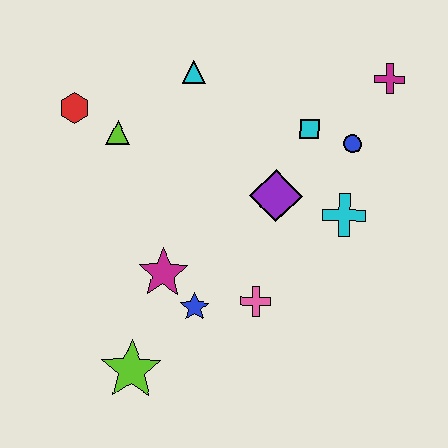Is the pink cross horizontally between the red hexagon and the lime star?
No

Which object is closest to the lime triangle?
The red hexagon is closest to the lime triangle.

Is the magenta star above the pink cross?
Yes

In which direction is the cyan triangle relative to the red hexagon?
The cyan triangle is to the right of the red hexagon.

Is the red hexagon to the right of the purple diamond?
No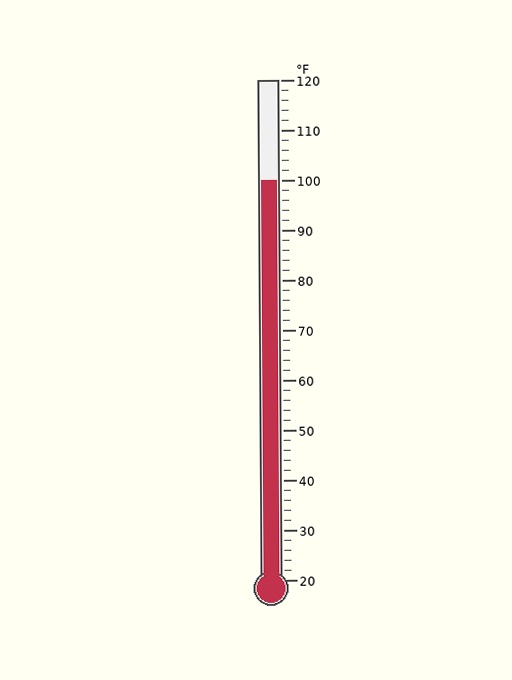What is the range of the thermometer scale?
The thermometer scale ranges from 20°F to 120°F.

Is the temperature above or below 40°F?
The temperature is above 40°F.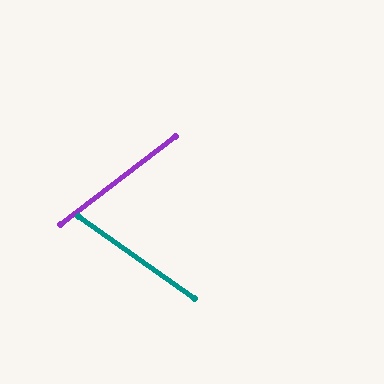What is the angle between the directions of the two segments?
Approximately 72 degrees.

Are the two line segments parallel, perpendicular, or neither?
Neither parallel nor perpendicular — they differ by about 72°.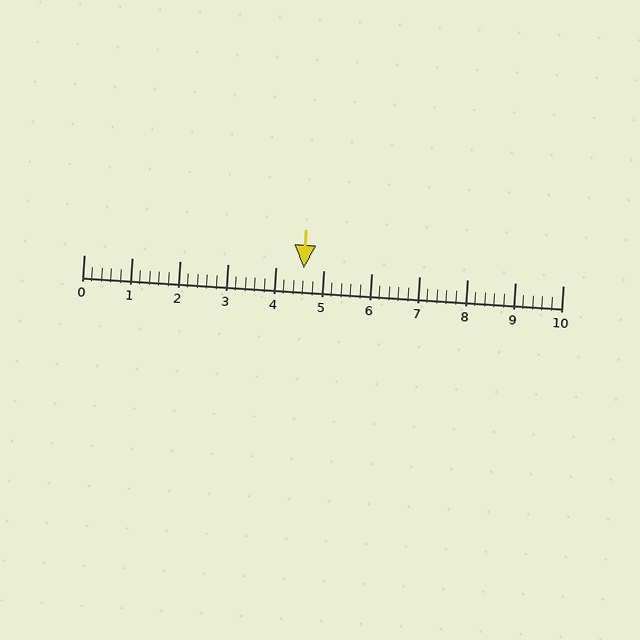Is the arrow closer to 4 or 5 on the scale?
The arrow is closer to 5.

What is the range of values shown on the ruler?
The ruler shows values from 0 to 10.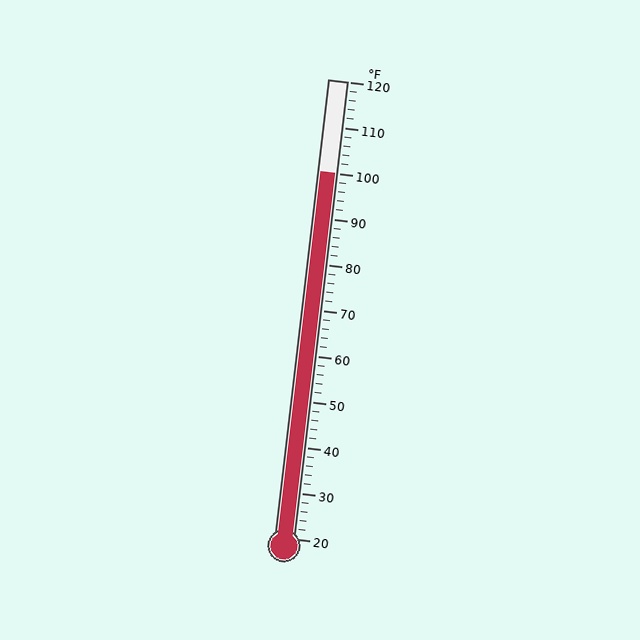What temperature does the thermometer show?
The thermometer shows approximately 100°F.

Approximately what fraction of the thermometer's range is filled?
The thermometer is filled to approximately 80% of its range.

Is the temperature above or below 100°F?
The temperature is at 100°F.